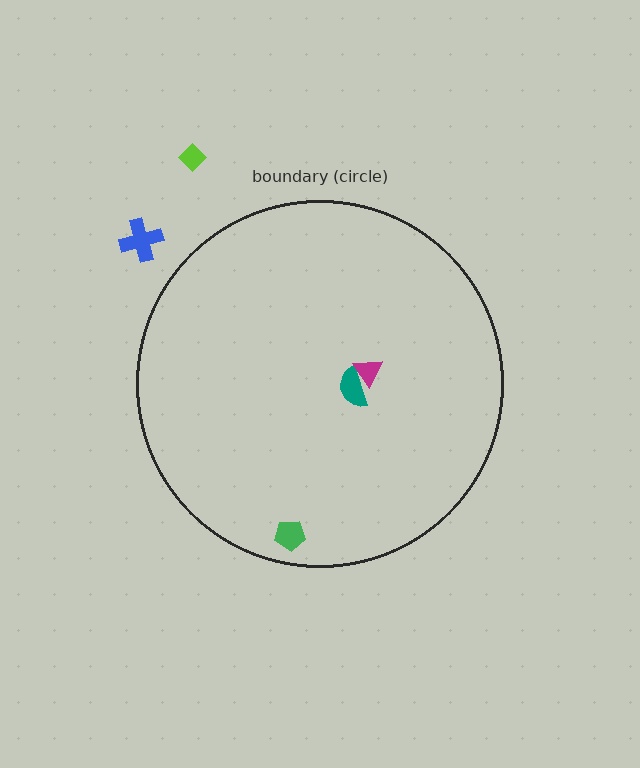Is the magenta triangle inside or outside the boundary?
Inside.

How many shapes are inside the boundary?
3 inside, 2 outside.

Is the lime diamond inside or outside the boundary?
Outside.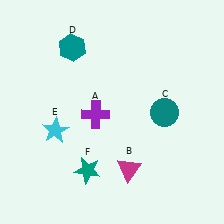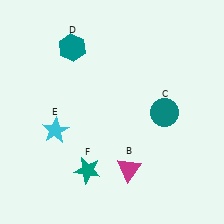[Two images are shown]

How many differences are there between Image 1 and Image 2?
There is 1 difference between the two images.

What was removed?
The purple cross (A) was removed in Image 2.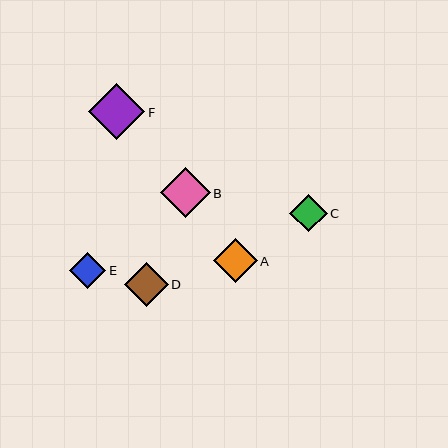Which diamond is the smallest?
Diamond E is the smallest with a size of approximately 36 pixels.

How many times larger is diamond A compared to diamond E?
Diamond A is approximately 1.2 times the size of diamond E.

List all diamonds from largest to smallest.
From largest to smallest: F, B, D, A, C, E.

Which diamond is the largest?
Diamond F is the largest with a size of approximately 56 pixels.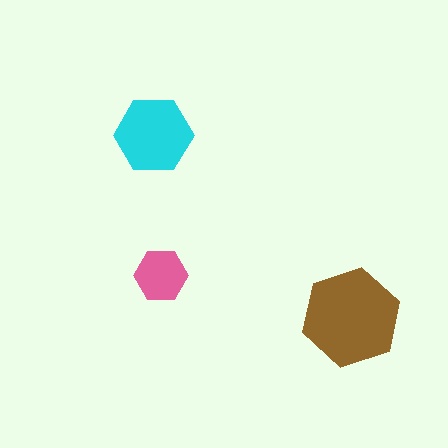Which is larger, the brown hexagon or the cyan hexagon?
The brown one.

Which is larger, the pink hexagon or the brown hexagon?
The brown one.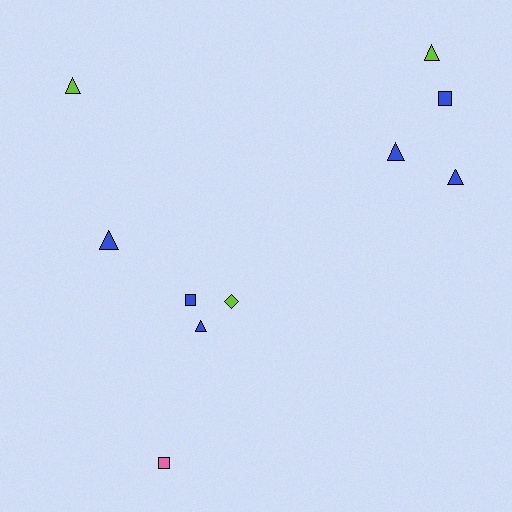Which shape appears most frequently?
Triangle, with 6 objects.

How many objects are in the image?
There are 10 objects.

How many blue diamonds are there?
There are no blue diamonds.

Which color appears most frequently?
Blue, with 6 objects.